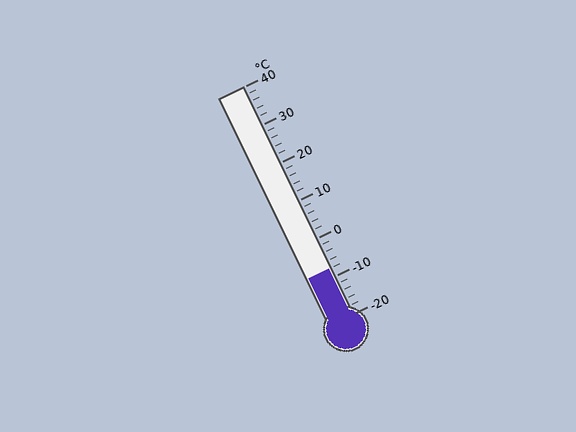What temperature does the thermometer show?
The thermometer shows approximately -8°C.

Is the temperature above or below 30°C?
The temperature is below 30°C.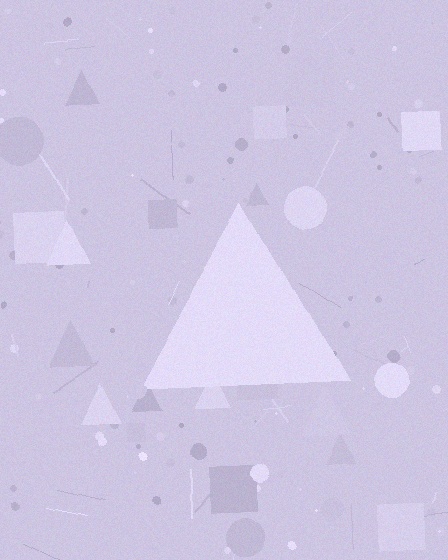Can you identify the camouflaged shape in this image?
The camouflaged shape is a triangle.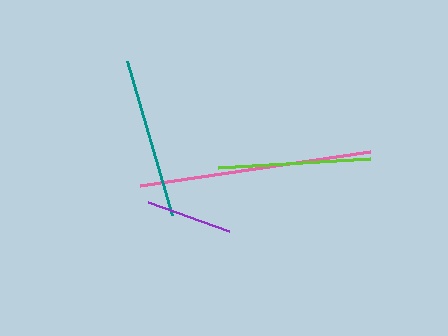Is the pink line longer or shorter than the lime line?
The pink line is longer than the lime line.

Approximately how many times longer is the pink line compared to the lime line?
The pink line is approximately 1.5 times the length of the lime line.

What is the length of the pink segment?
The pink segment is approximately 232 pixels long.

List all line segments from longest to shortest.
From longest to shortest: pink, teal, lime, purple.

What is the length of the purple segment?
The purple segment is approximately 87 pixels long.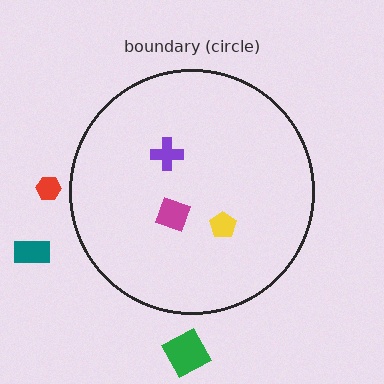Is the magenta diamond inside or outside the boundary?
Inside.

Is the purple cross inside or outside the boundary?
Inside.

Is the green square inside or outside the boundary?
Outside.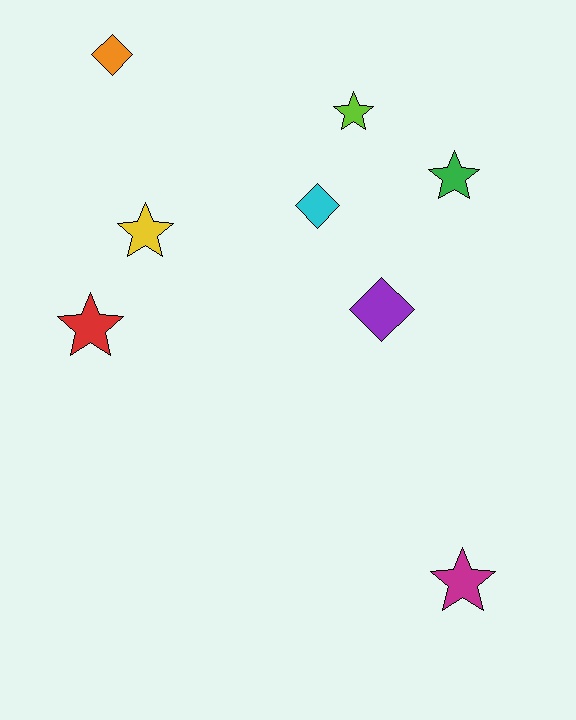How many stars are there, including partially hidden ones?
There are 5 stars.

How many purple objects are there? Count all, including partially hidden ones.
There is 1 purple object.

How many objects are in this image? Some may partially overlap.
There are 8 objects.